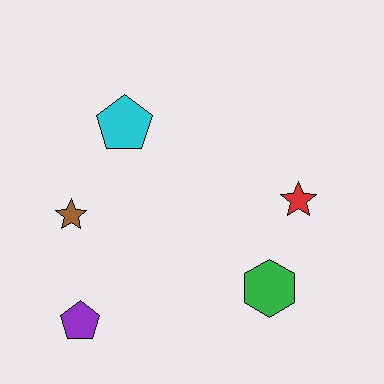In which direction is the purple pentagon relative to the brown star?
The purple pentagon is below the brown star.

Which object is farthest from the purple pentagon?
The red star is farthest from the purple pentagon.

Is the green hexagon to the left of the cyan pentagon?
No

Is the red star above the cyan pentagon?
No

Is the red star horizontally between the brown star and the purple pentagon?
No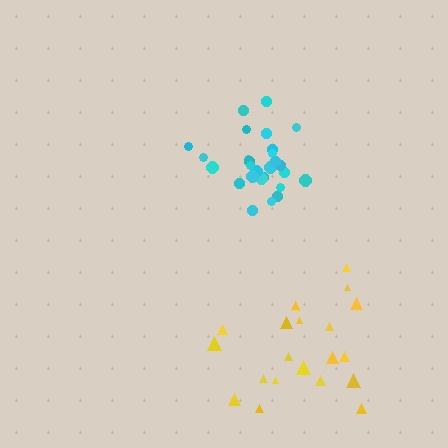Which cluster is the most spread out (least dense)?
Yellow.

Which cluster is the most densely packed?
Cyan.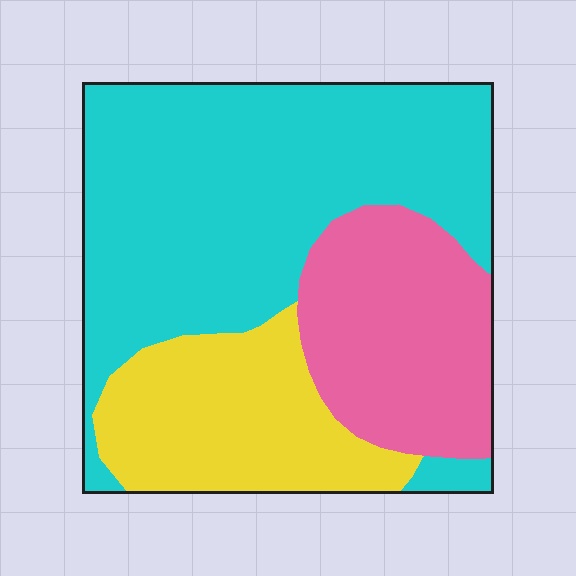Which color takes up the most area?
Cyan, at roughly 55%.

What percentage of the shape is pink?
Pink takes up about one quarter (1/4) of the shape.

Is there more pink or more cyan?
Cyan.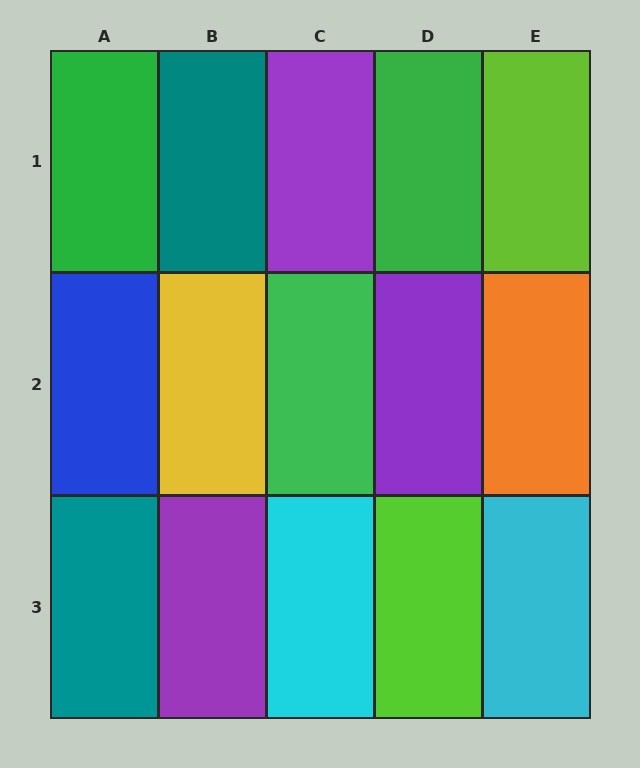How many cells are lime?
2 cells are lime.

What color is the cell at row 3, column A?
Teal.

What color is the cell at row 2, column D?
Purple.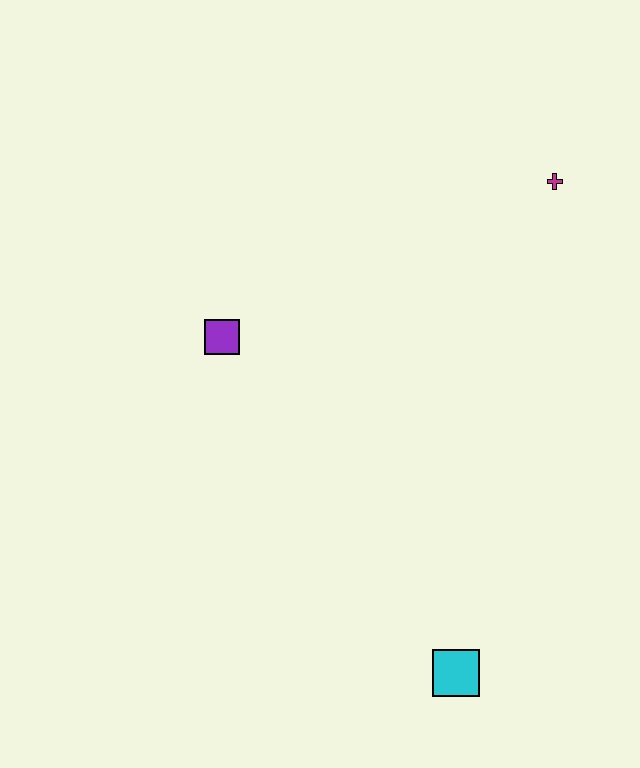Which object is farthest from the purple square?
The cyan square is farthest from the purple square.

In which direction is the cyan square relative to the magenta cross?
The cyan square is below the magenta cross.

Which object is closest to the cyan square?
The purple square is closest to the cyan square.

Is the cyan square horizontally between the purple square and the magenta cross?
Yes